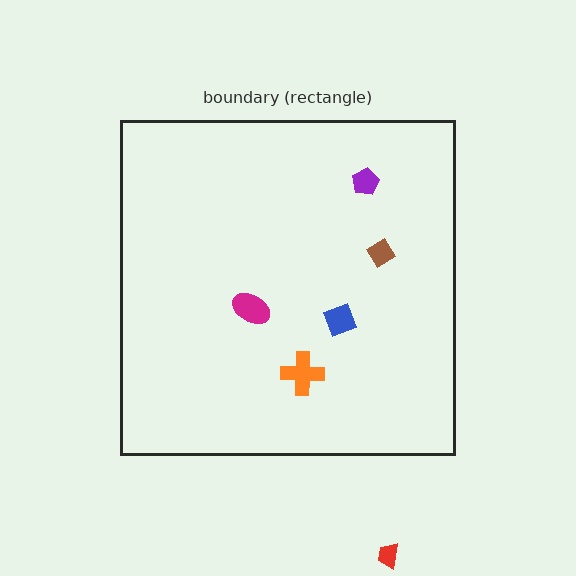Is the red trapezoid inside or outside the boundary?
Outside.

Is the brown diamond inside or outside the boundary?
Inside.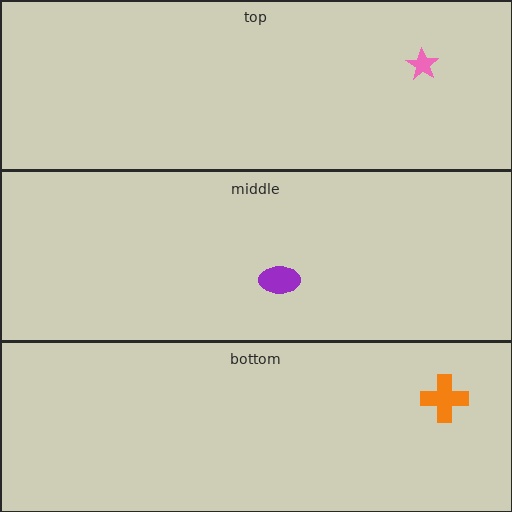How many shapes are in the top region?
1.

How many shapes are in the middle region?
1.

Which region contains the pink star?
The top region.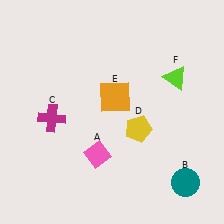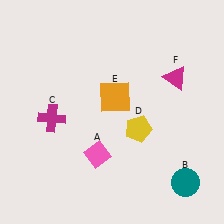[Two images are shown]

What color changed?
The triangle (F) changed from lime in Image 1 to magenta in Image 2.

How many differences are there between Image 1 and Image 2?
There is 1 difference between the two images.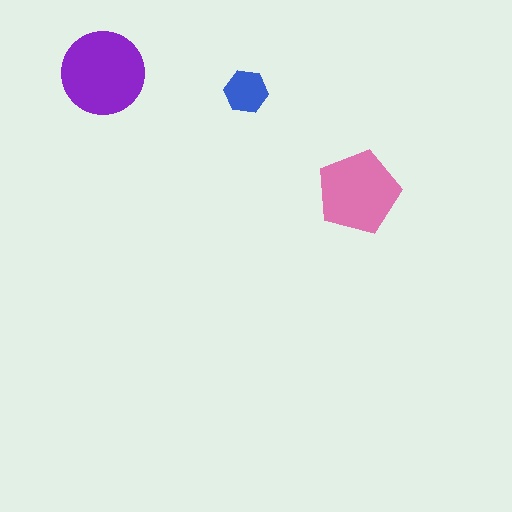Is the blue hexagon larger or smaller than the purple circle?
Smaller.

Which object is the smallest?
The blue hexagon.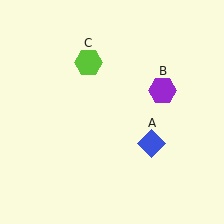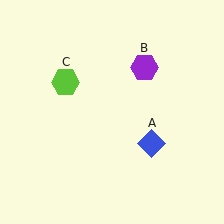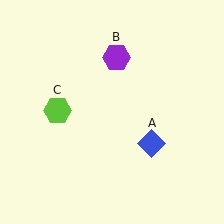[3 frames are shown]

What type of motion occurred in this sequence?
The purple hexagon (object B), lime hexagon (object C) rotated counterclockwise around the center of the scene.